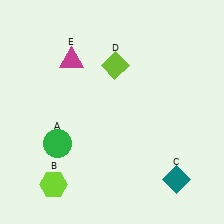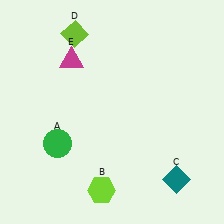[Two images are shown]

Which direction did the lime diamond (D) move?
The lime diamond (D) moved left.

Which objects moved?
The objects that moved are: the lime hexagon (B), the lime diamond (D).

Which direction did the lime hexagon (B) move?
The lime hexagon (B) moved right.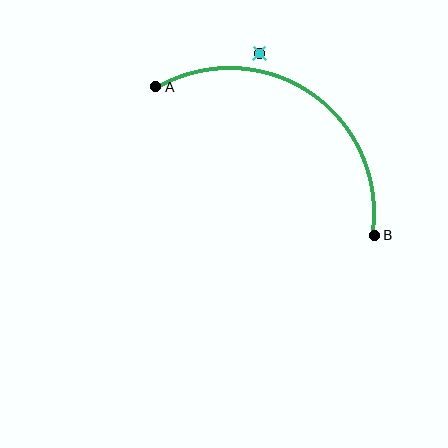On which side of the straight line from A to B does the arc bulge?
The arc bulges above and to the right of the straight line connecting A and B.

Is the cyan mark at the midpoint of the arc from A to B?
No — the cyan mark does not lie on the arc at all. It sits slightly outside the curve.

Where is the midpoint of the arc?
The arc midpoint is the point on the curve farthest from the straight line joining A and B. It sits above and to the right of that line.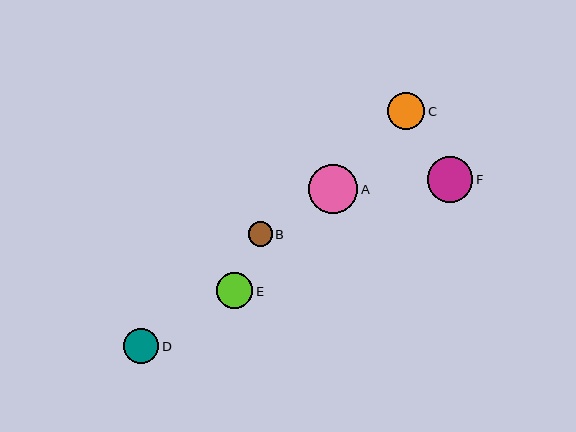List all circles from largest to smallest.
From largest to smallest: A, F, C, E, D, B.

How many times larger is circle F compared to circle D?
Circle F is approximately 1.3 times the size of circle D.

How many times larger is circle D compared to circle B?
Circle D is approximately 1.5 times the size of circle B.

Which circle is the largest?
Circle A is the largest with a size of approximately 49 pixels.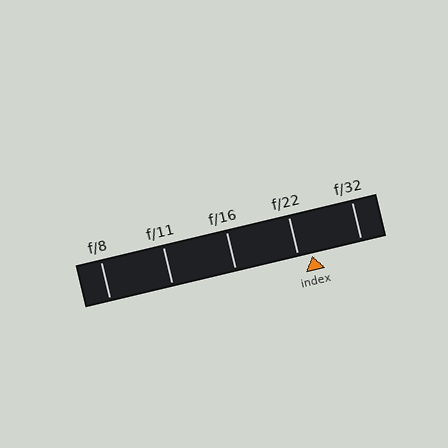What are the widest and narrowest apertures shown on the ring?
The widest aperture shown is f/8 and the narrowest is f/32.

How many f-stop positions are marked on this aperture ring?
There are 5 f-stop positions marked.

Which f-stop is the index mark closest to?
The index mark is closest to f/22.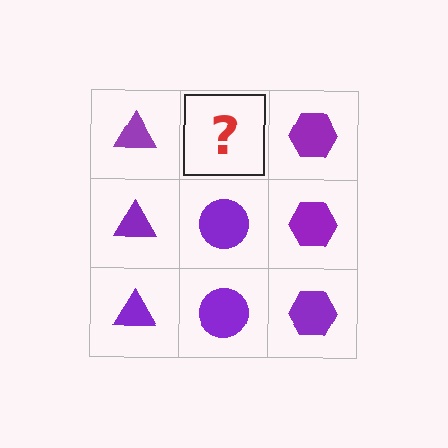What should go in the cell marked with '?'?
The missing cell should contain a purple circle.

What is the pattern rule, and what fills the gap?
The rule is that each column has a consistent shape. The gap should be filled with a purple circle.